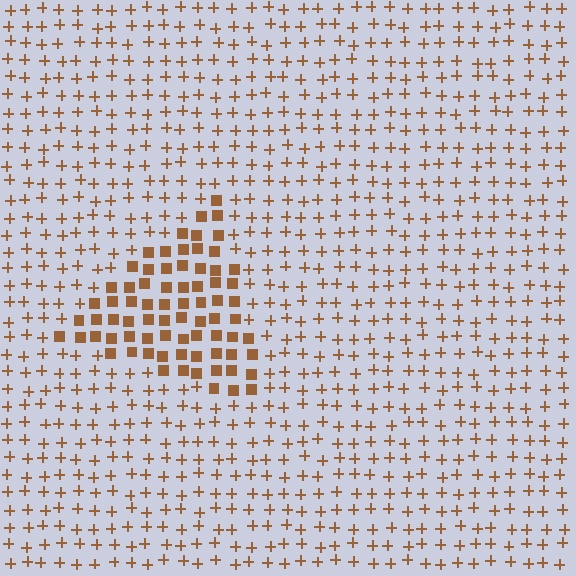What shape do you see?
I see a triangle.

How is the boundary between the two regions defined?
The boundary is defined by a change in element shape: squares inside vs. plus signs outside. All elements share the same color and spacing.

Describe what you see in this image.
The image is filled with small brown elements arranged in a uniform grid. A triangle-shaped region contains squares, while the surrounding area contains plus signs. The boundary is defined purely by the change in element shape.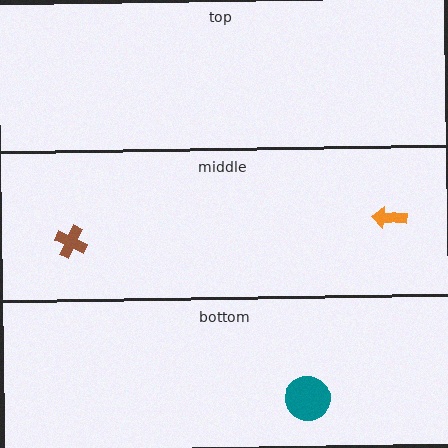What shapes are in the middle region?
The brown cross, the orange arrow.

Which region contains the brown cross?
The middle region.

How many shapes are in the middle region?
2.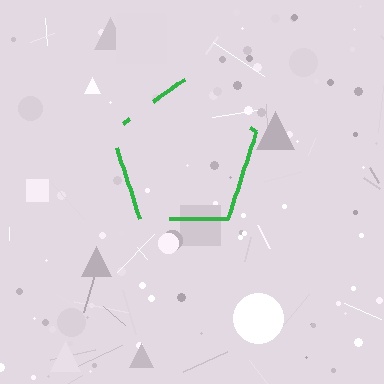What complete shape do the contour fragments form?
The contour fragments form a pentagon.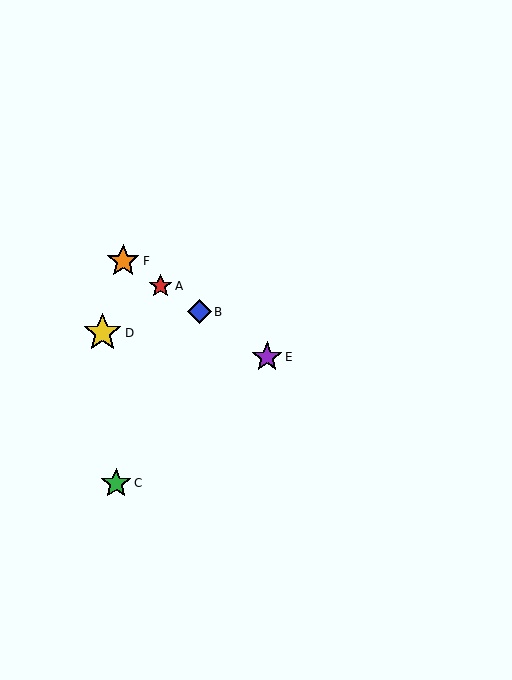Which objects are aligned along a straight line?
Objects A, B, E, F are aligned along a straight line.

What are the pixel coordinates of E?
Object E is at (267, 357).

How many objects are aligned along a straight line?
4 objects (A, B, E, F) are aligned along a straight line.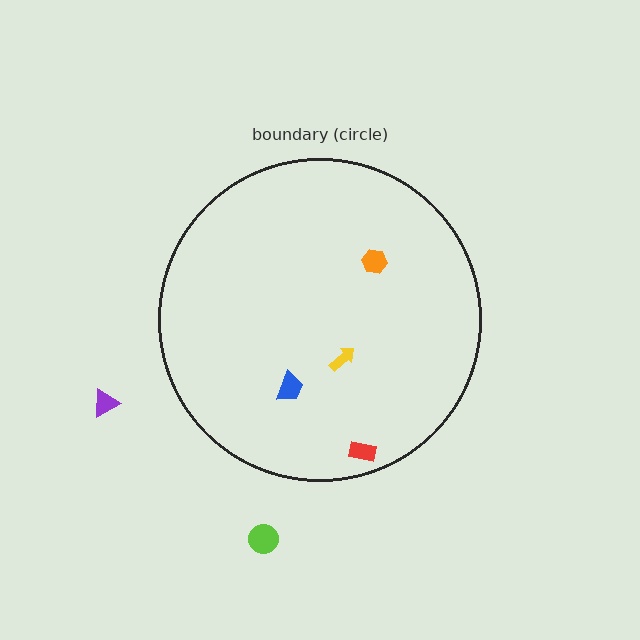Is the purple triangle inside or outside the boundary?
Outside.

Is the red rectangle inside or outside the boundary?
Inside.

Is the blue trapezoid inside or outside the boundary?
Inside.